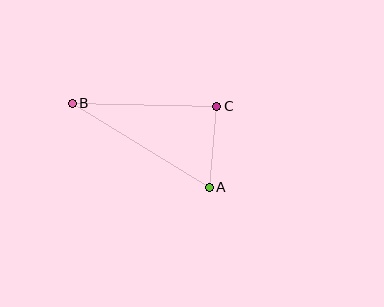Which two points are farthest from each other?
Points A and B are farthest from each other.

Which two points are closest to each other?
Points A and C are closest to each other.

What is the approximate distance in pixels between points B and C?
The distance between B and C is approximately 145 pixels.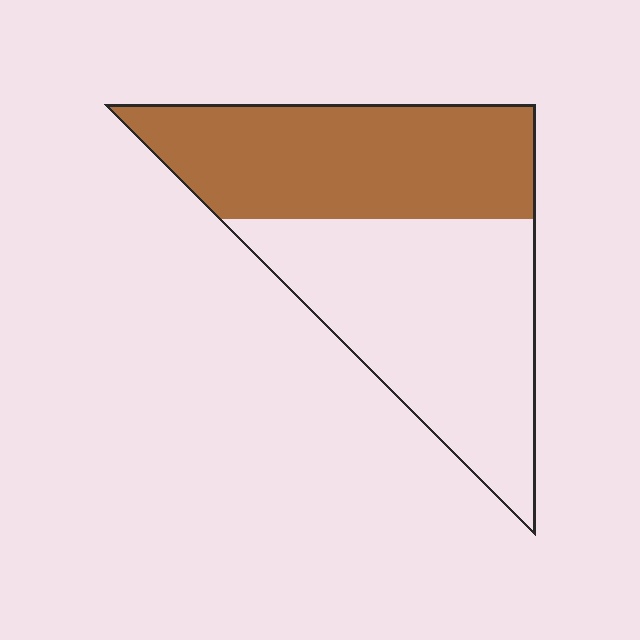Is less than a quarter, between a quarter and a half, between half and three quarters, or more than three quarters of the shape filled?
Between a quarter and a half.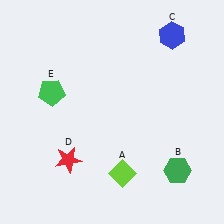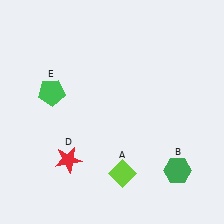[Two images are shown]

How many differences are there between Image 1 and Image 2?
There is 1 difference between the two images.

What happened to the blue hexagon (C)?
The blue hexagon (C) was removed in Image 2. It was in the top-right area of Image 1.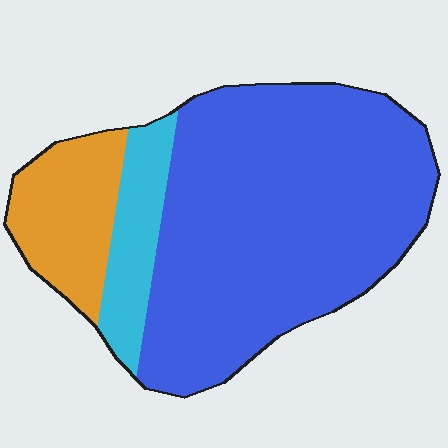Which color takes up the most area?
Blue, at roughly 70%.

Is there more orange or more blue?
Blue.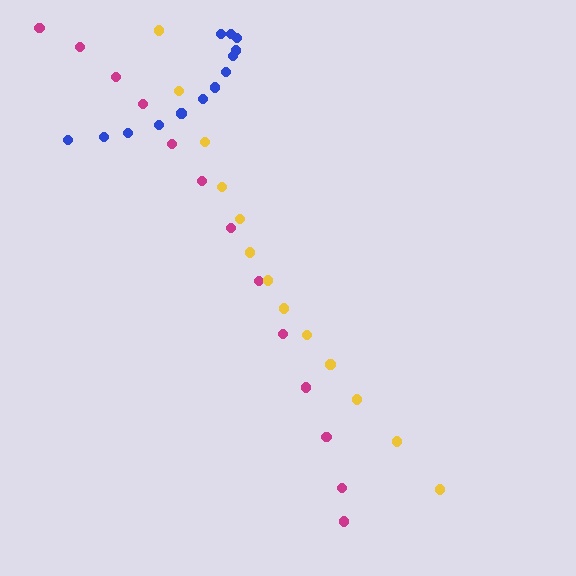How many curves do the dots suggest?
There are 3 distinct paths.